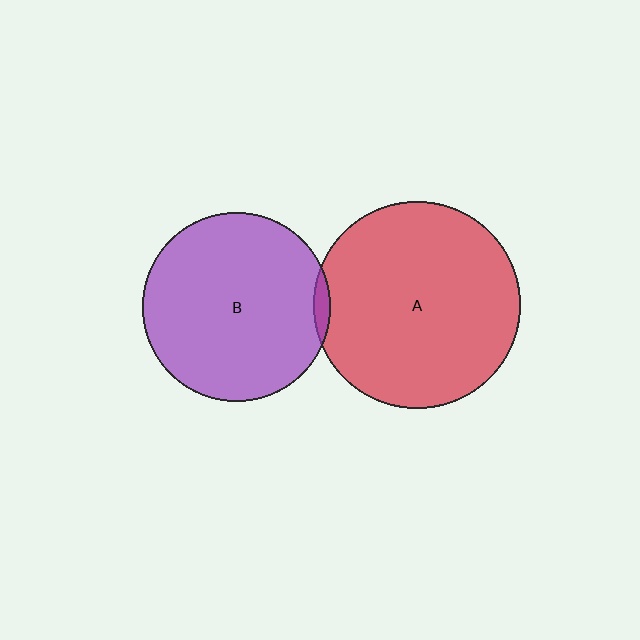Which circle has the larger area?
Circle A (red).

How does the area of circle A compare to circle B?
Approximately 1.2 times.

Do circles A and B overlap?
Yes.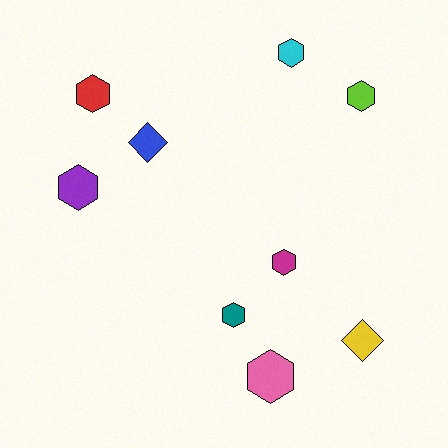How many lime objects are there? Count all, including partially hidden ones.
There is 1 lime object.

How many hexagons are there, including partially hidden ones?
There are 7 hexagons.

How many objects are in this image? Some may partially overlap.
There are 9 objects.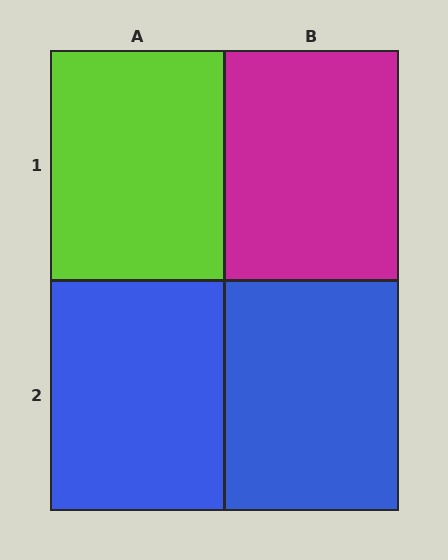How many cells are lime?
1 cell is lime.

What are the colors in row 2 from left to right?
Blue, blue.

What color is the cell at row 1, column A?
Lime.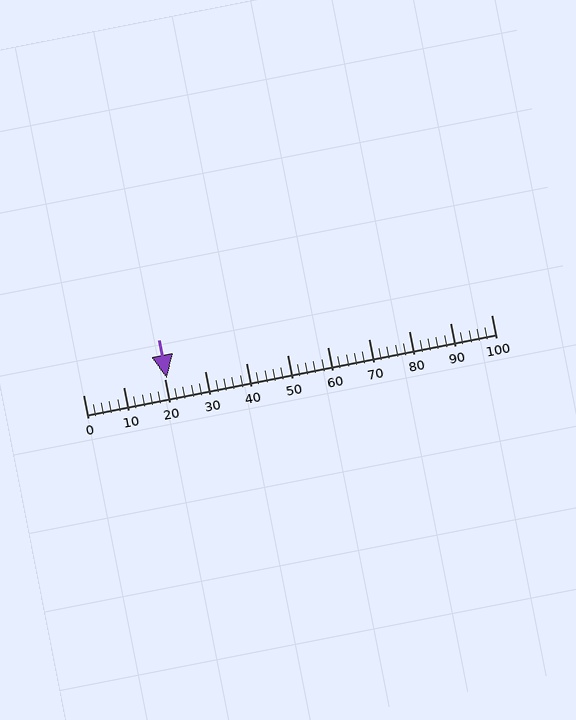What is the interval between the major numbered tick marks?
The major tick marks are spaced 10 units apart.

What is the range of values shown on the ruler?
The ruler shows values from 0 to 100.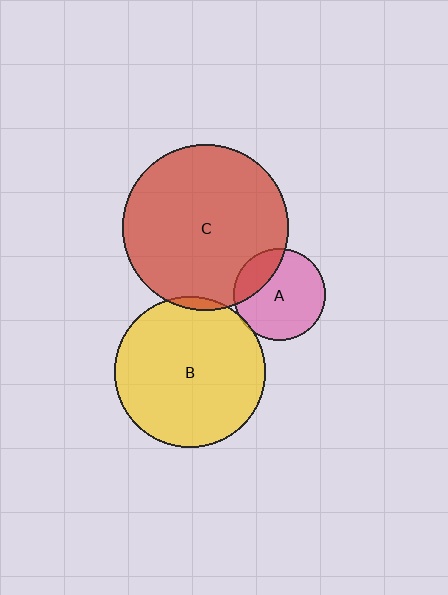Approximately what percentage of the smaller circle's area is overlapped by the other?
Approximately 5%.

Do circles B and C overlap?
Yes.